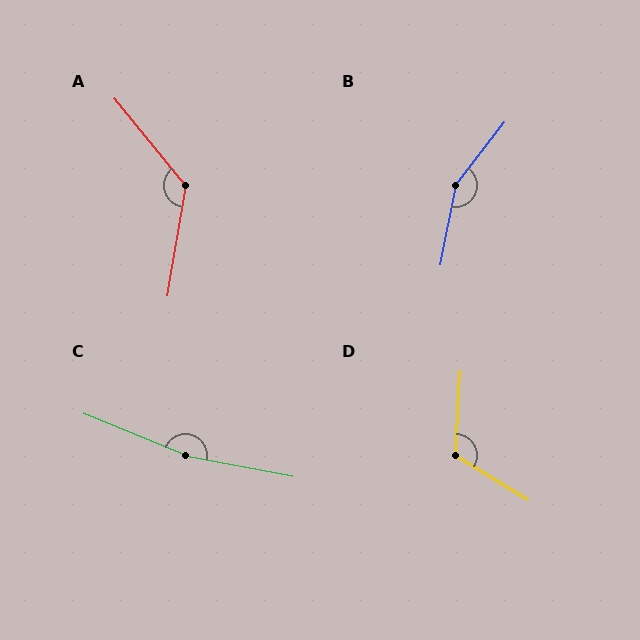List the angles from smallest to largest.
D (118°), A (131°), B (153°), C (169°).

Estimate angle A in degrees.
Approximately 131 degrees.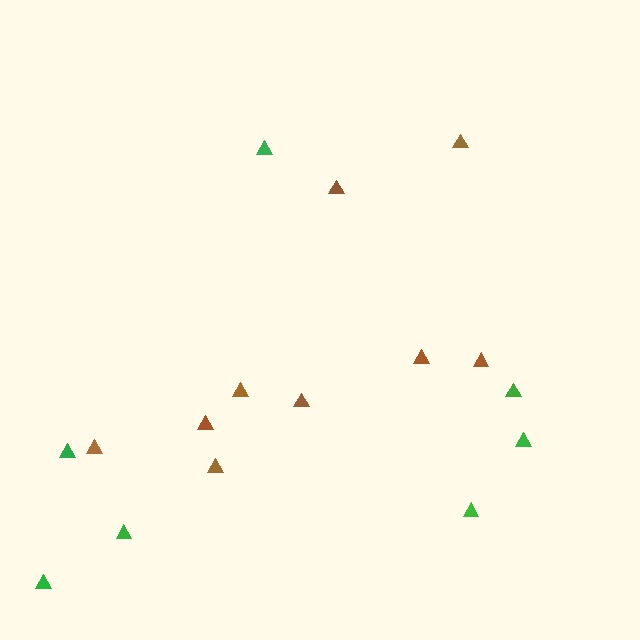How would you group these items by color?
There are 2 groups: one group of brown triangles (9) and one group of green triangles (7).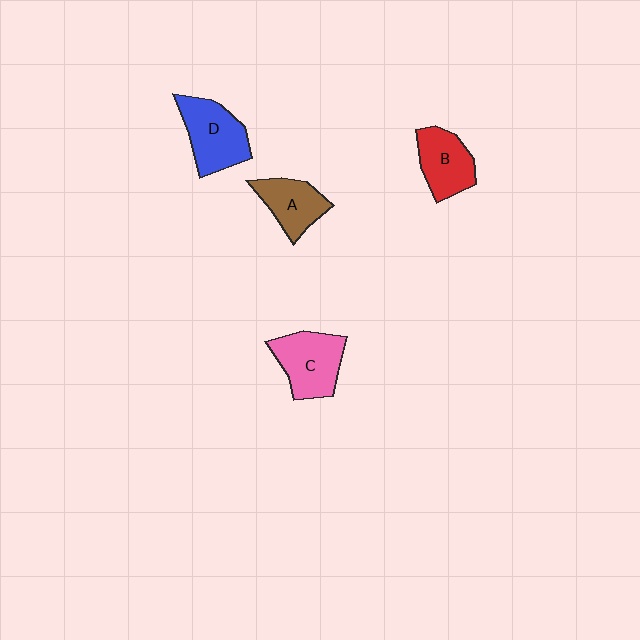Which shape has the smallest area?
Shape A (brown).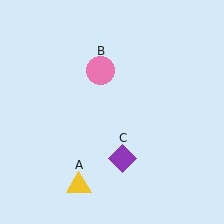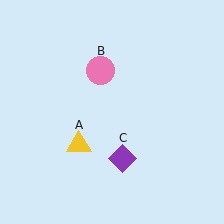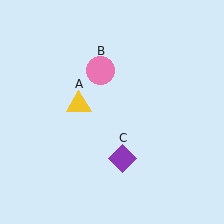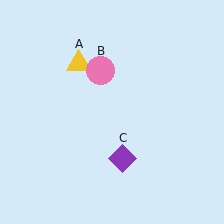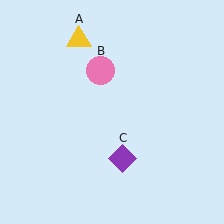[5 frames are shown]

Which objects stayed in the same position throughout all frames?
Pink circle (object B) and purple diamond (object C) remained stationary.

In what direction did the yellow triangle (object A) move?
The yellow triangle (object A) moved up.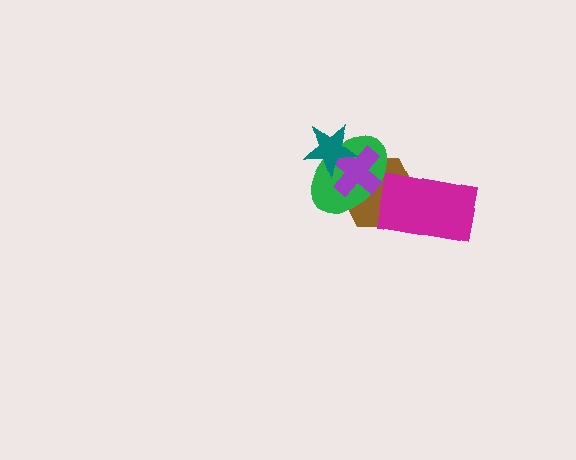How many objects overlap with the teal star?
2 objects overlap with the teal star.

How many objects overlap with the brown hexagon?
3 objects overlap with the brown hexagon.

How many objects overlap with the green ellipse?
3 objects overlap with the green ellipse.